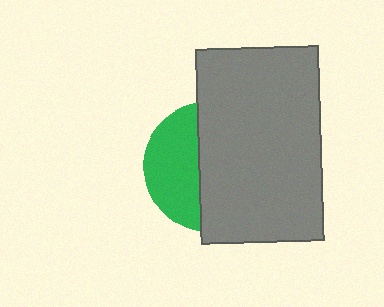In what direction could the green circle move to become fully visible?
The green circle could move left. That would shift it out from behind the gray rectangle entirely.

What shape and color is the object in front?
The object in front is a gray rectangle.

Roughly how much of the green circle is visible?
A small part of it is visible (roughly 40%).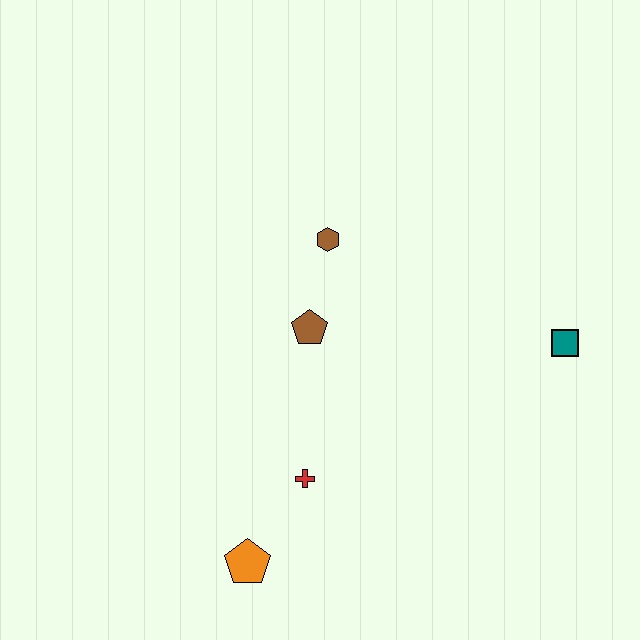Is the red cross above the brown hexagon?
No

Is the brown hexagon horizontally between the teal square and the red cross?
Yes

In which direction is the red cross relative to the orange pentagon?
The red cross is above the orange pentagon.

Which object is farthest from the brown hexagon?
The orange pentagon is farthest from the brown hexagon.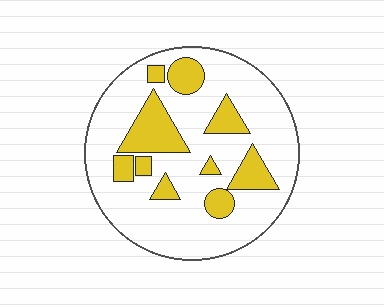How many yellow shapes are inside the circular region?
10.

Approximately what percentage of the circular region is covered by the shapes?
Approximately 25%.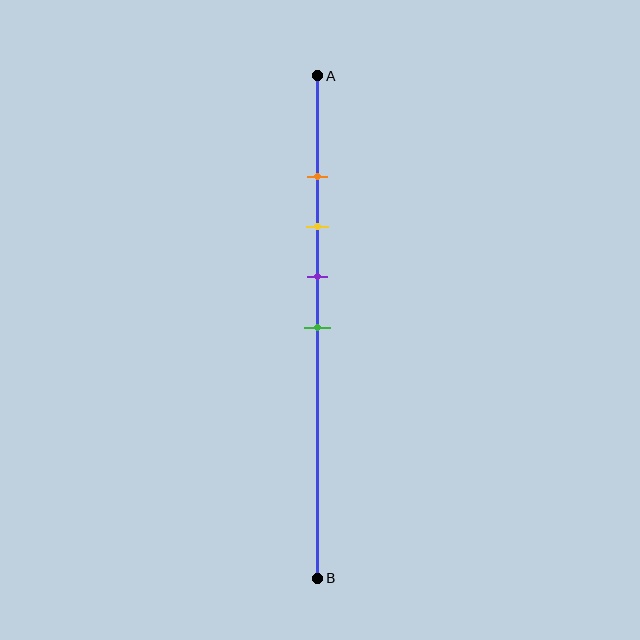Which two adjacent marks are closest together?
The orange and yellow marks are the closest adjacent pair.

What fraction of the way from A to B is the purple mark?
The purple mark is approximately 40% (0.4) of the way from A to B.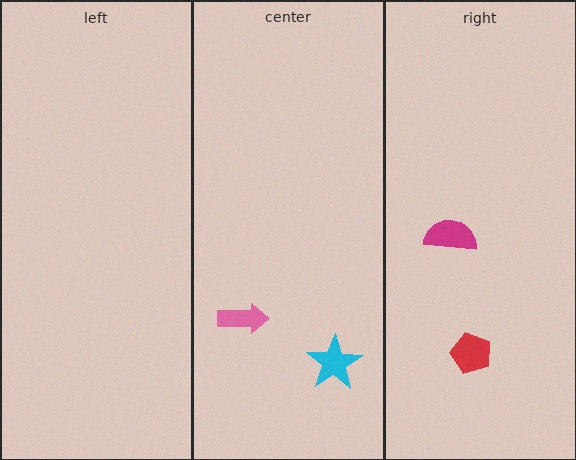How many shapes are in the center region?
2.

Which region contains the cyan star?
The center region.